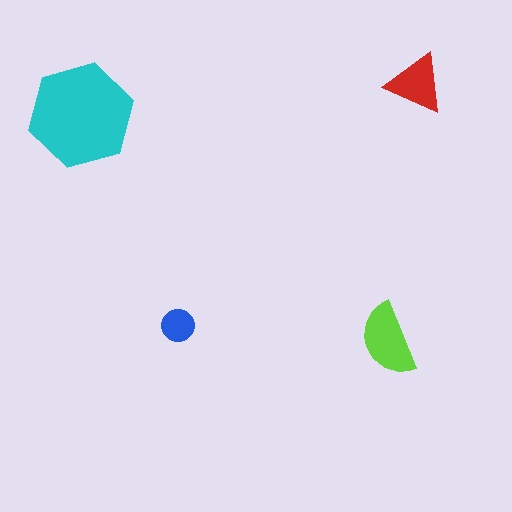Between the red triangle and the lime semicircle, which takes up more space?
The lime semicircle.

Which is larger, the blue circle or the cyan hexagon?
The cyan hexagon.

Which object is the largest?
The cyan hexagon.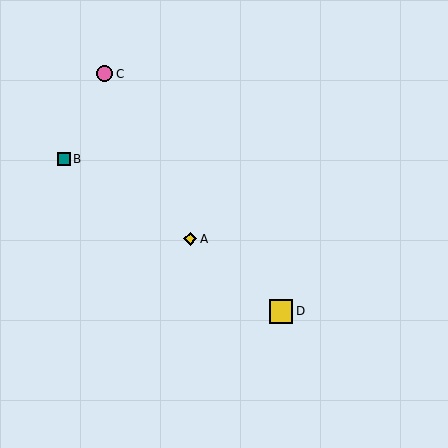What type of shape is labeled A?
Shape A is a yellow diamond.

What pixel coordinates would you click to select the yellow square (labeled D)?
Click at (281, 311) to select the yellow square D.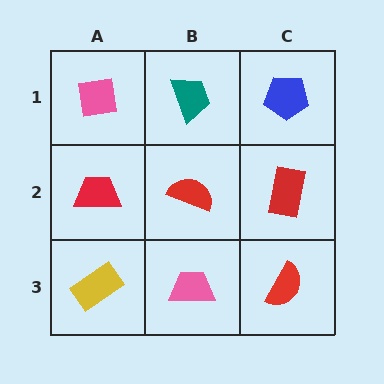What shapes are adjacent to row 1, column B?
A red semicircle (row 2, column B), a pink square (row 1, column A), a blue pentagon (row 1, column C).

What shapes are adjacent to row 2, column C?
A blue pentagon (row 1, column C), a red semicircle (row 3, column C), a red semicircle (row 2, column B).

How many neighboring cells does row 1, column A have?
2.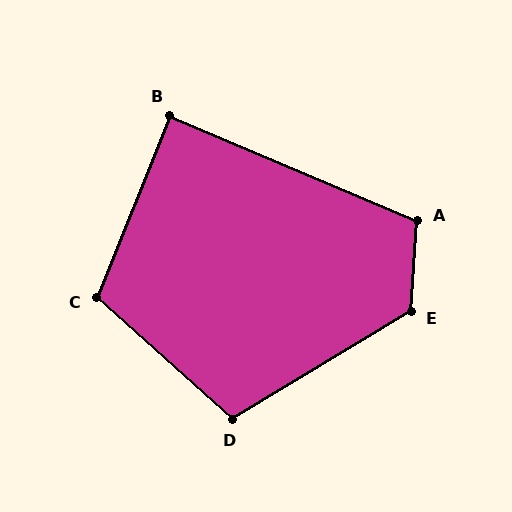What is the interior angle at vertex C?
Approximately 110 degrees (obtuse).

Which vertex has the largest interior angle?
E, at approximately 125 degrees.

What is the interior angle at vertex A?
Approximately 109 degrees (obtuse).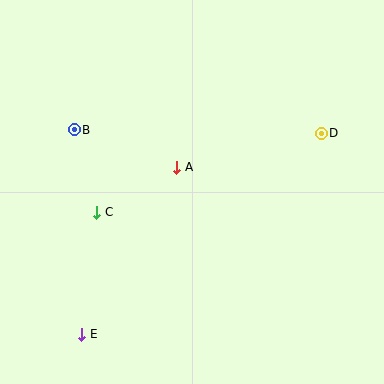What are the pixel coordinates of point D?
Point D is at (321, 133).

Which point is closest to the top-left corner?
Point B is closest to the top-left corner.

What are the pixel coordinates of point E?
Point E is at (82, 334).